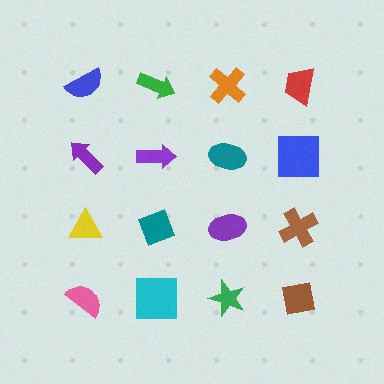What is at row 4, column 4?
A brown square.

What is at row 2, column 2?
A purple arrow.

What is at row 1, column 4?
A red trapezoid.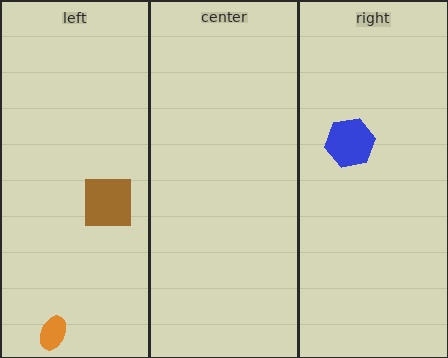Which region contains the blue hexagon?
The right region.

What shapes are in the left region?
The brown square, the orange ellipse.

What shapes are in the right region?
The blue hexagon.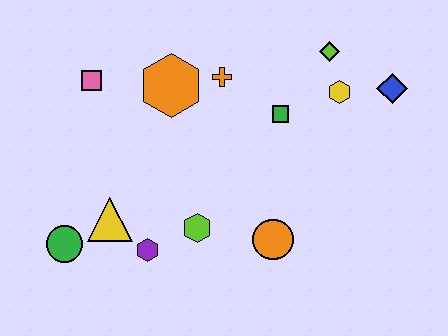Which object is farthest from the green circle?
The blue diamond is farthest from the green circle.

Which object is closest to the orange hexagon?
The orange cross is closest to the orange hexagon.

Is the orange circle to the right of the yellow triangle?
Yes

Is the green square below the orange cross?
Yes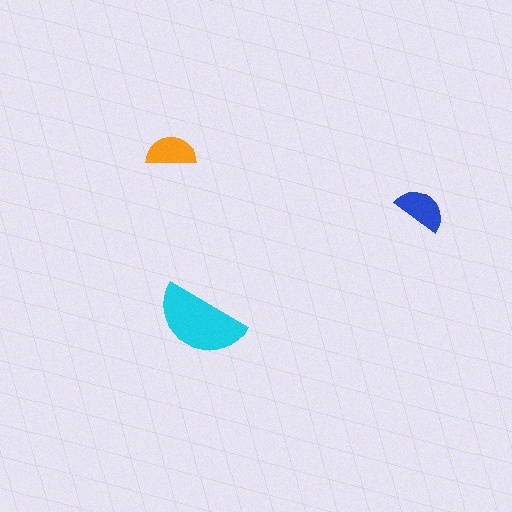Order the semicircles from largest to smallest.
the cyan one, the blue one, the orange one.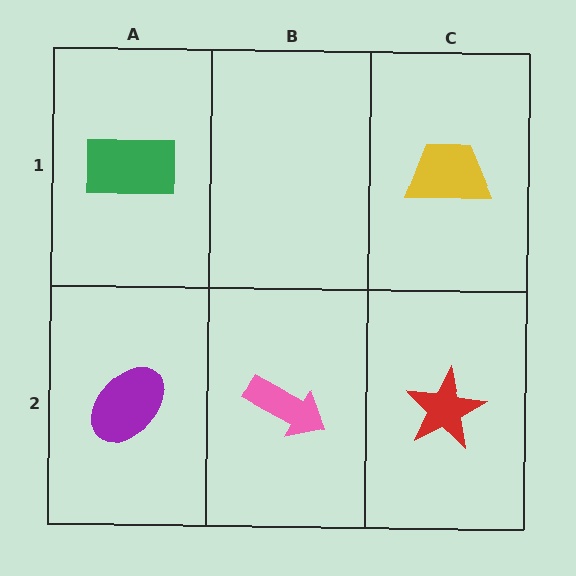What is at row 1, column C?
A yellow trapezoid.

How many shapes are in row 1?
2 shapes.